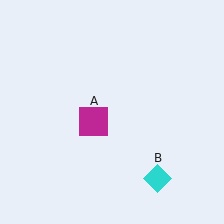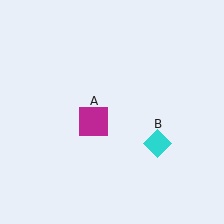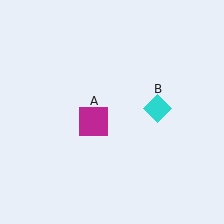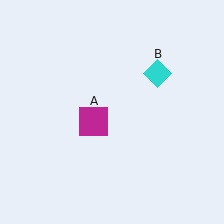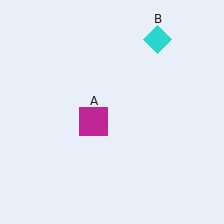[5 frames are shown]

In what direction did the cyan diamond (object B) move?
The cyan diamond (object B) moved up.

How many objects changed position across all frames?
1 object changed position: cyan diamond (object B).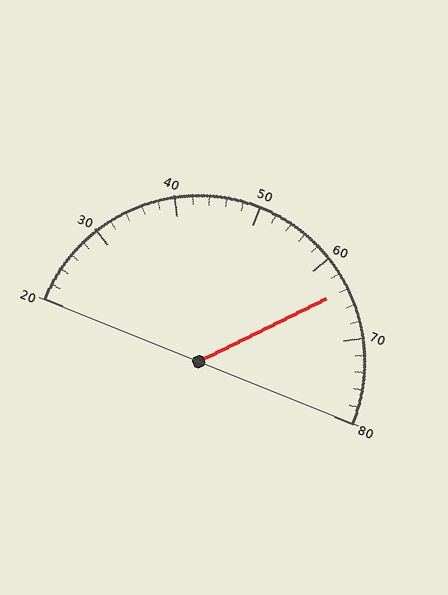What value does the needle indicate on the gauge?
The needle indicates approximately 64.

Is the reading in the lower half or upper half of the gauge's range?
The reading is in the upper half of the range (20 to 80).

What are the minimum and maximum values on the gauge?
The gauge ranges from 20 to 80.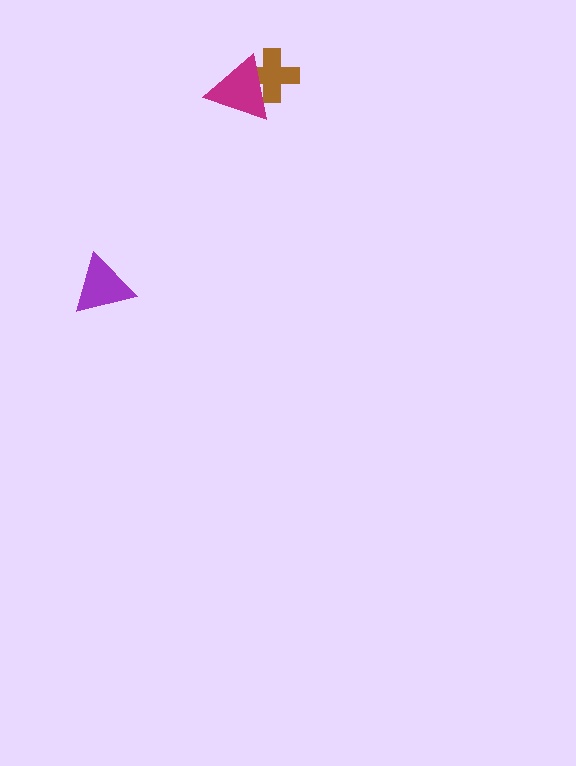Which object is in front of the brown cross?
The magenta triangle is in front of the brown cross.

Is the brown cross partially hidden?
Yes, it is partially covered by another shape.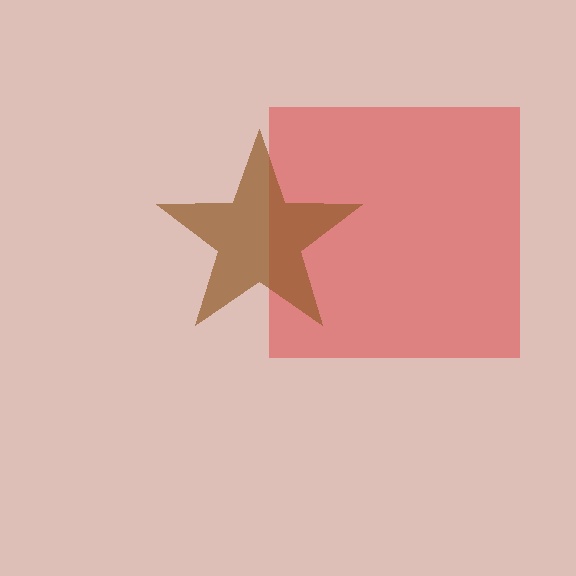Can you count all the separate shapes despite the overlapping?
Yes, there are 2 separate shapes.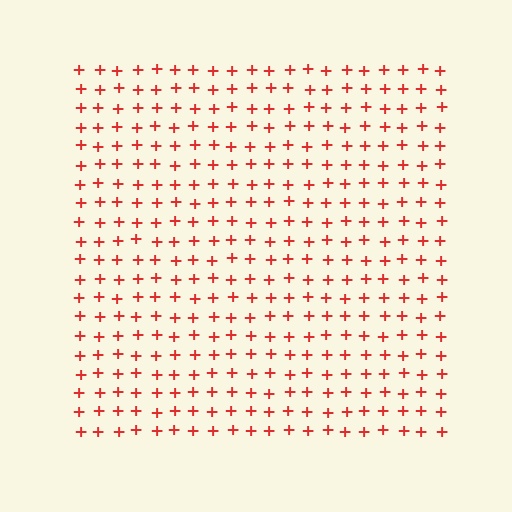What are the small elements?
The small elements are plus signs.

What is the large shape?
The large shape is a square.